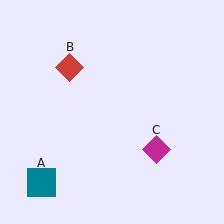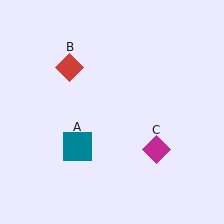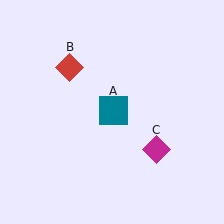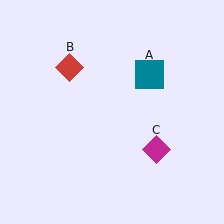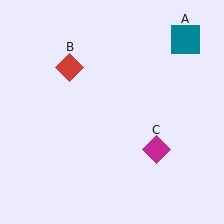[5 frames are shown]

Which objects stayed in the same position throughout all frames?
Red diamond (object B) and magenta diamond (object C) remained stationary.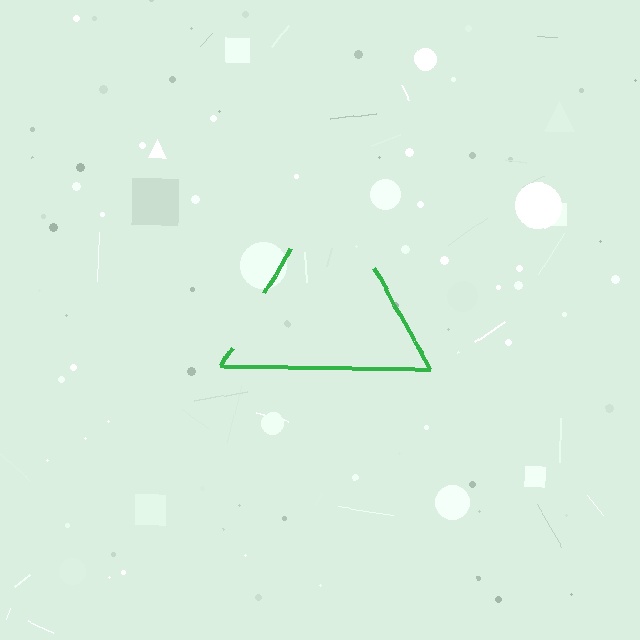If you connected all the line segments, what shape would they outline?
They would outline a triangle.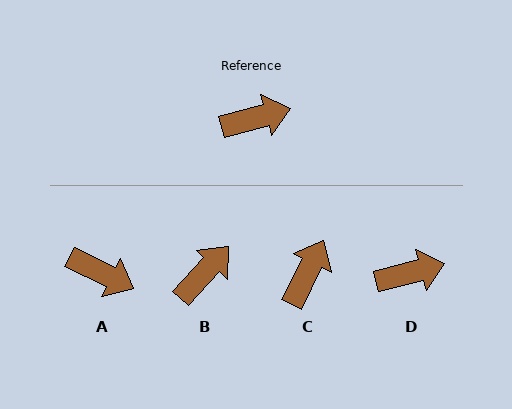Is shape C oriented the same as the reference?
No, it is off by about 49 degrees.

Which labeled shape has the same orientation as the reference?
D.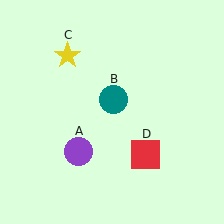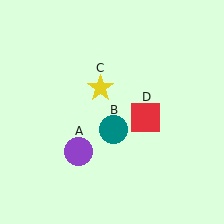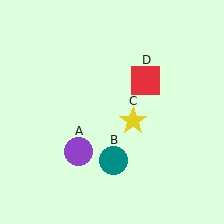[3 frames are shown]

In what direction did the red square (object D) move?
The red square (object D) moved up.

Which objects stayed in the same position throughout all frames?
Purple circle (object A) remained stationary.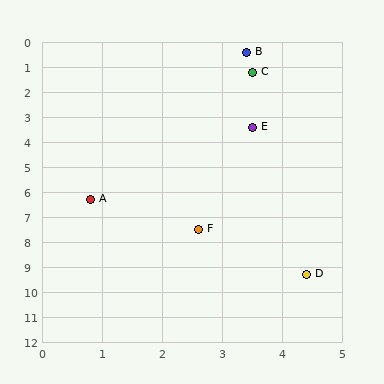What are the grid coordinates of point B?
Point B is at approximately (3.4, 0.4).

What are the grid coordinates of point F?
Point F is at approximately (2.6, 7.5).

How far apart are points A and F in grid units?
Points A and F are about 2.2 grid units apart.